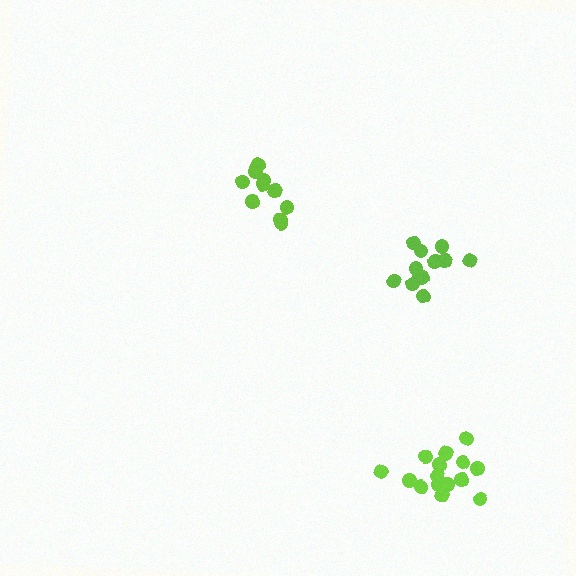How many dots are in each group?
Group 1: 11 dots, Group 2: 13 dots, Group 3: 15 dots (39 total).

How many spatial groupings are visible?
There are 3 spatial groupings.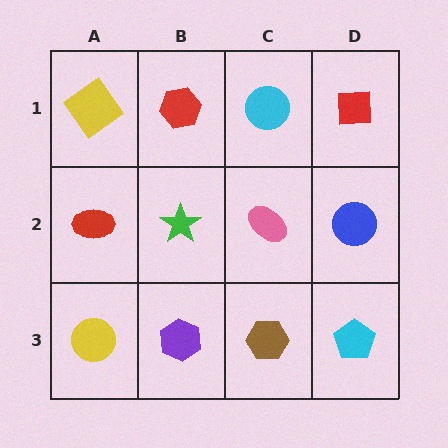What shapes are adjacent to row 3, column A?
A red ellipse (row 2, column A), a purple hexagon (row 3, column B).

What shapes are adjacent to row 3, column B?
A green star (row 2, column B), a yellow circle (row 3, column A), a brown hexagon (row 3, column C).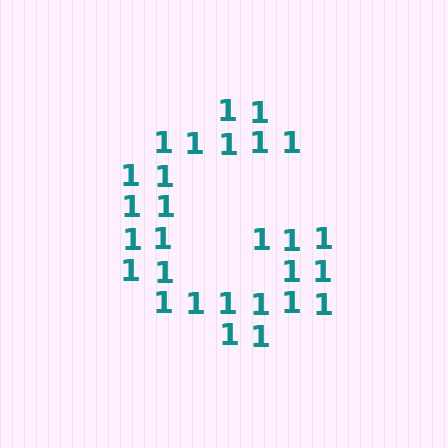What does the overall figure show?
The overall figure shows the letter G.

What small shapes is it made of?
It is made of small digit 1's.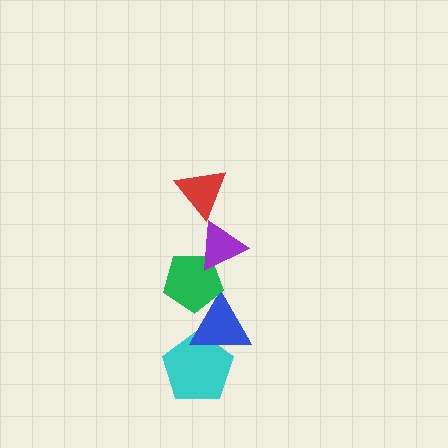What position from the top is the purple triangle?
The purple triangle is 2nd from the top.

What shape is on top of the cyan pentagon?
The blue triangle is on top of the cyan pentagon.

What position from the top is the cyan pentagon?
The cyan pentagon is 5th from the top.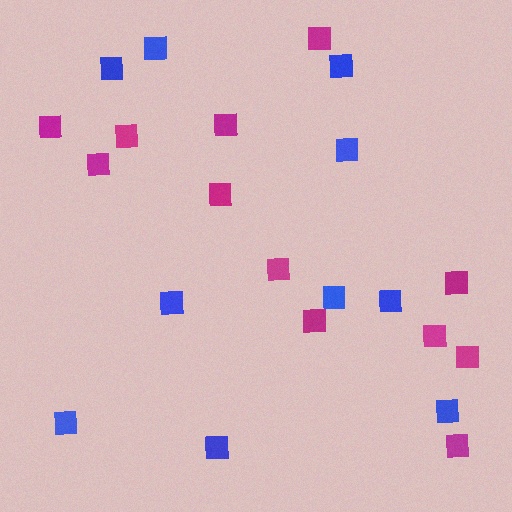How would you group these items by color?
There are 2 groups: one group of magenta squares (12) and one group of blue squares (10).